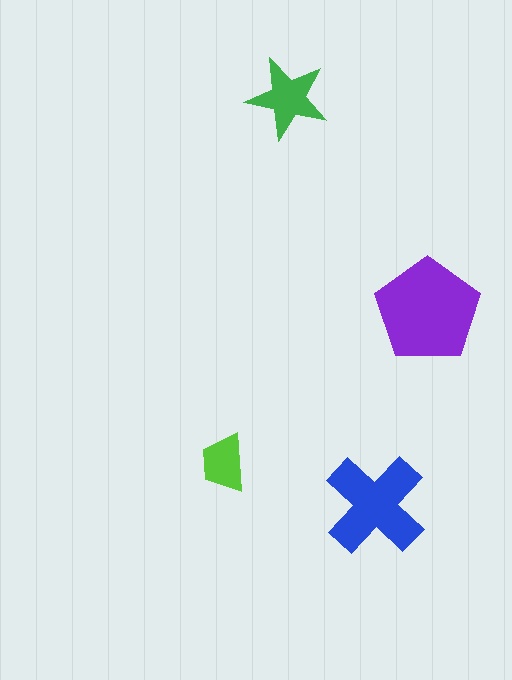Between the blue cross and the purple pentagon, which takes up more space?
The purple pentagon.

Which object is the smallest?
The lime trapezoid.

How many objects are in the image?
There are 4 objects in the image.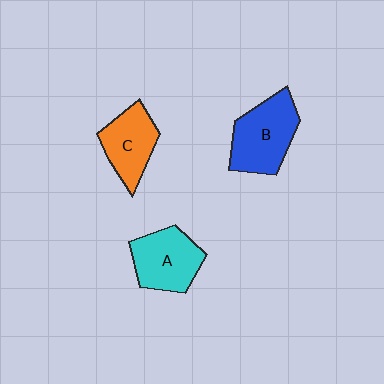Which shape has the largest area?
Shape B (blue).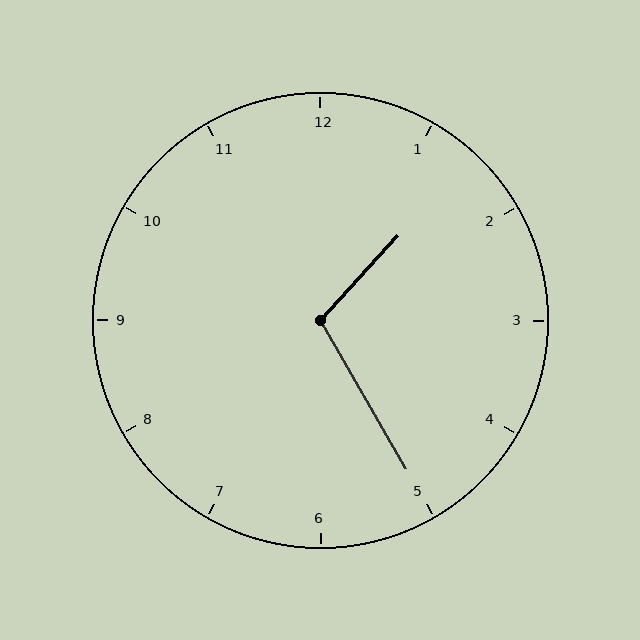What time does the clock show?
1:25.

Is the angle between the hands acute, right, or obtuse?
It is obtuse.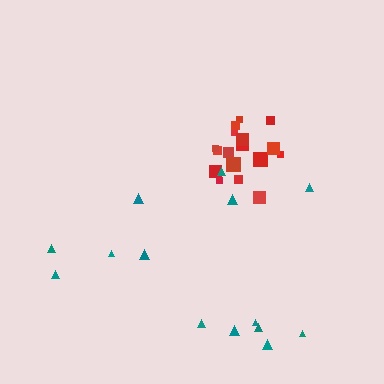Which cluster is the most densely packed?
Red.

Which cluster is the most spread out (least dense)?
Teal.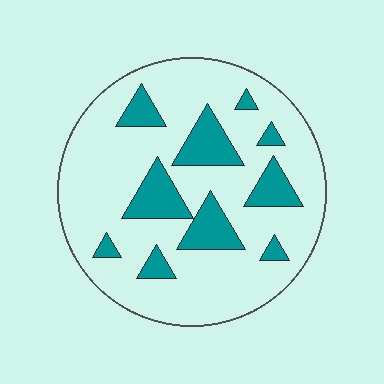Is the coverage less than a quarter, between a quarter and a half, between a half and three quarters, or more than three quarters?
Less than a quarter.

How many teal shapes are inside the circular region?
10.